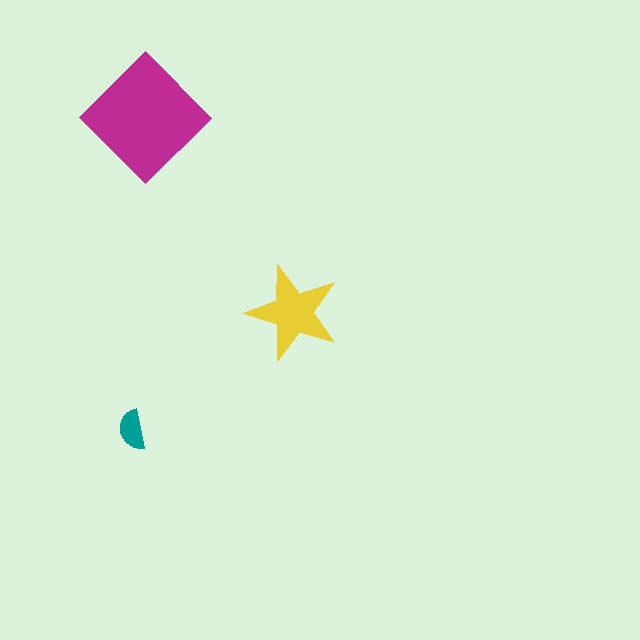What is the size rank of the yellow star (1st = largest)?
2nd.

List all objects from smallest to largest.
The teal semicircle, the yellow star, the magenta diamond.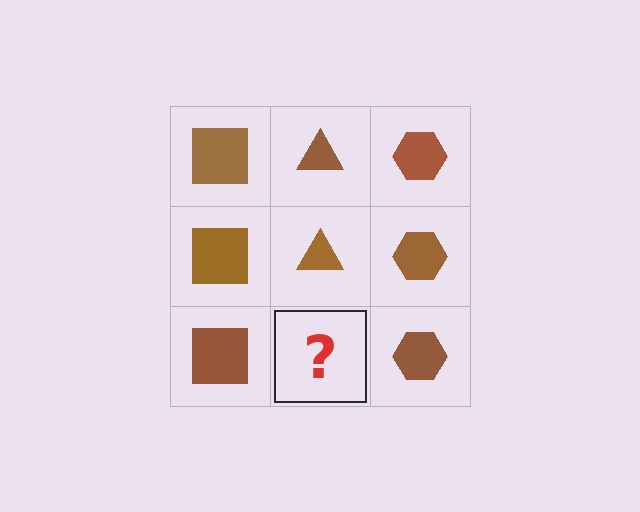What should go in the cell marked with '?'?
The missing cell should contain a brown triangle.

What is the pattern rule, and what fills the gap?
The rule is that each column has a consistent shape. The gap should be filled with a brown triangle.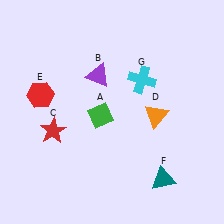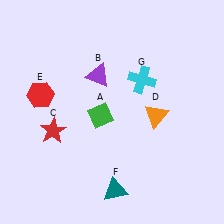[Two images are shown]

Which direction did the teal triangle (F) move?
The teal triangle (F) moved left.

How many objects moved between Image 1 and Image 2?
1 object moved between the two images.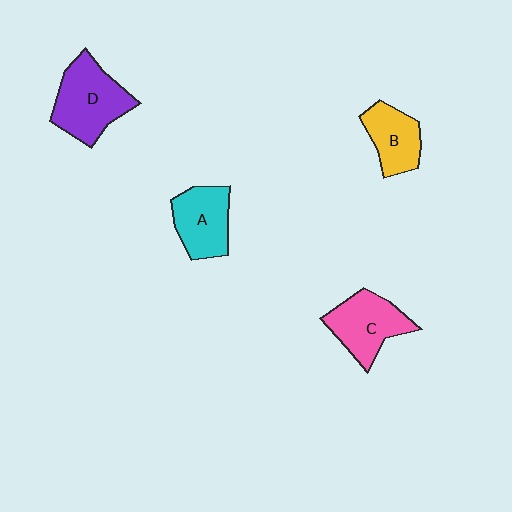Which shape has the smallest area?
Shape B (yellow).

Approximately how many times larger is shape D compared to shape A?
Approximately 1.3 times.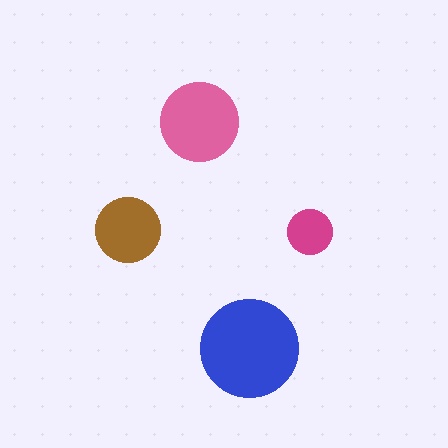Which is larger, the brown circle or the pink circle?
The pink one.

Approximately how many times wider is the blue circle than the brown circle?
About 1.5 times wider.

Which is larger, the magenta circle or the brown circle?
The brown one.